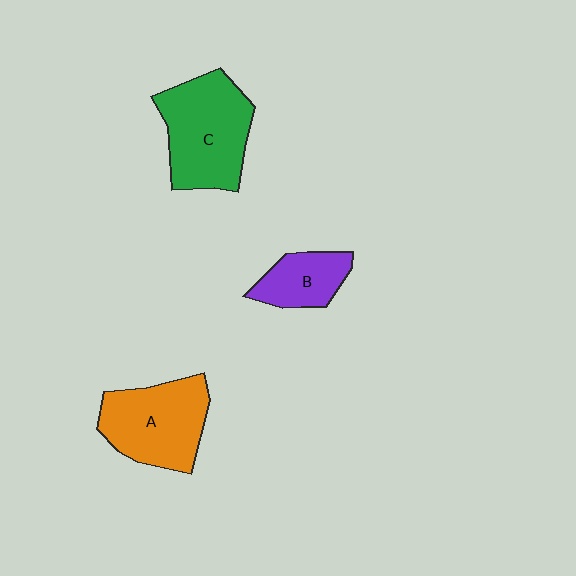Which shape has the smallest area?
Shape B (purple).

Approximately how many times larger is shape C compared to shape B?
Approximately 2.0 times.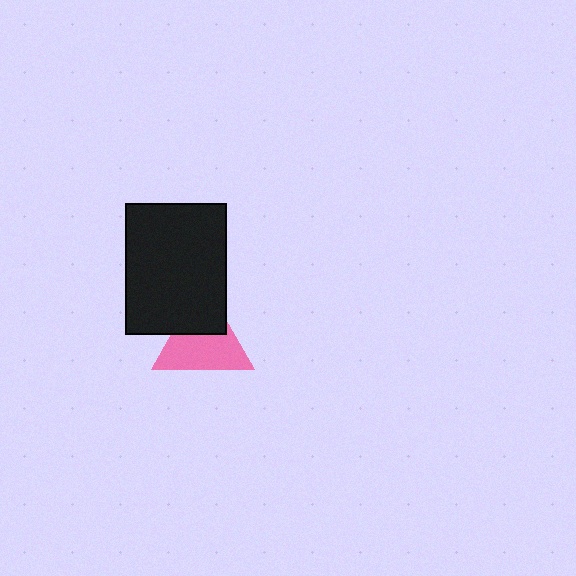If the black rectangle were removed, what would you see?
You would see the complete pink triangle.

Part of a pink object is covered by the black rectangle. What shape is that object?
It is a triangle.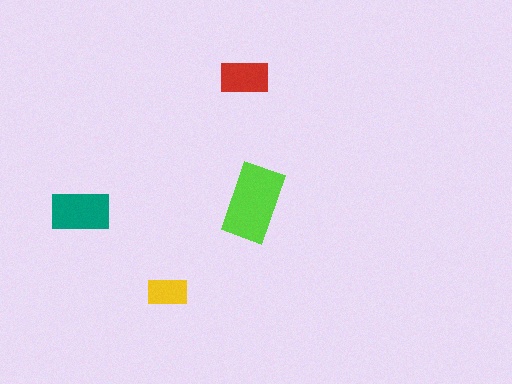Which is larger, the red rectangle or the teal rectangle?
The teal one.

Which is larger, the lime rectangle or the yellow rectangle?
The lime one.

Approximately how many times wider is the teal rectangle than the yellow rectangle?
About 1.5 times wider.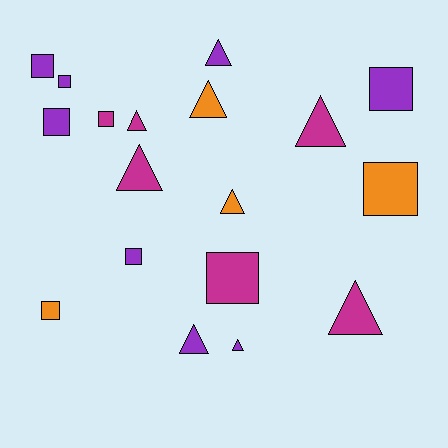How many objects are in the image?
There are 18 objects.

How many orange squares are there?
There are 2 orange squares.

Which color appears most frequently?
Purple, with 8 objects.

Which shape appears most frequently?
Square, with 9 objects.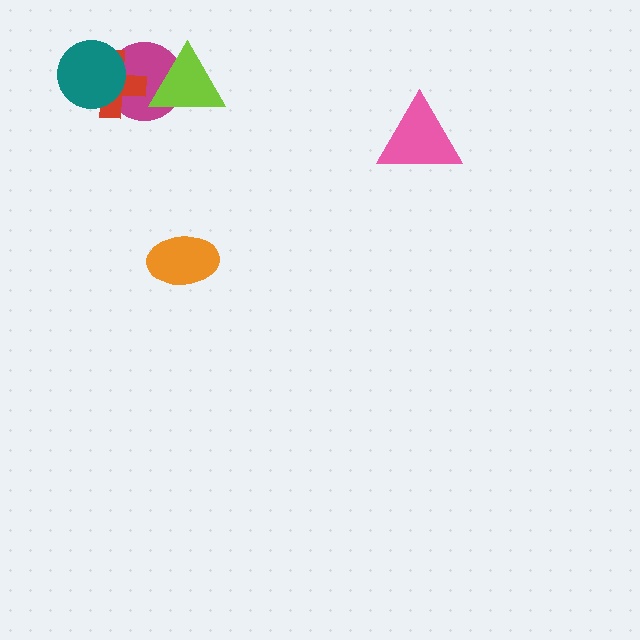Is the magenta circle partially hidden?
Yes, it is partially covered by another shape.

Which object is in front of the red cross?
The teal circle is in front of the red cross.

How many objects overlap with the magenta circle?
3 objects overlap with the magenta circle.